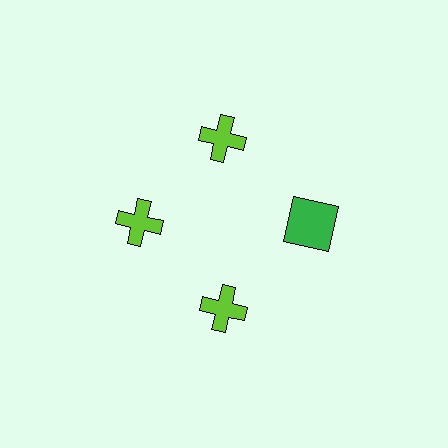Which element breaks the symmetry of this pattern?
The green square at roughly the 3 o'clock position breaks the symmetry. All other shapes are lime crosses.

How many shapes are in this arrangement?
There are 4 shapes arranged in a ring pattern.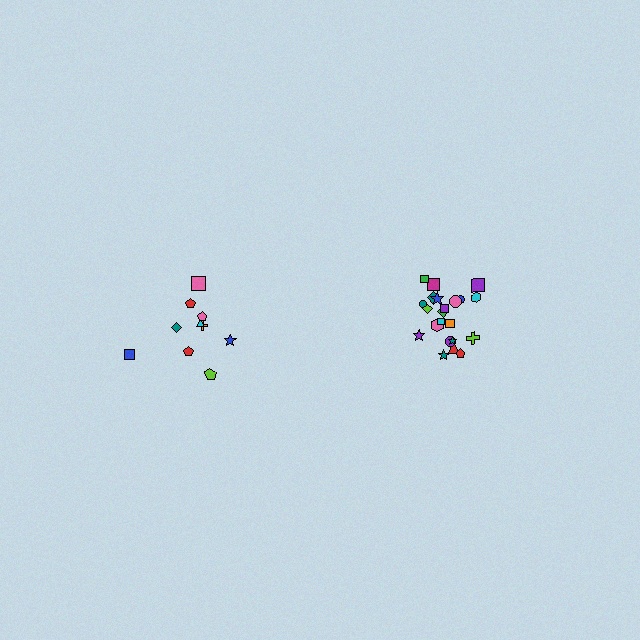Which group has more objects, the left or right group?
The right group.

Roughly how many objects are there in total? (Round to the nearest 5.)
Roughly 30 objects in total.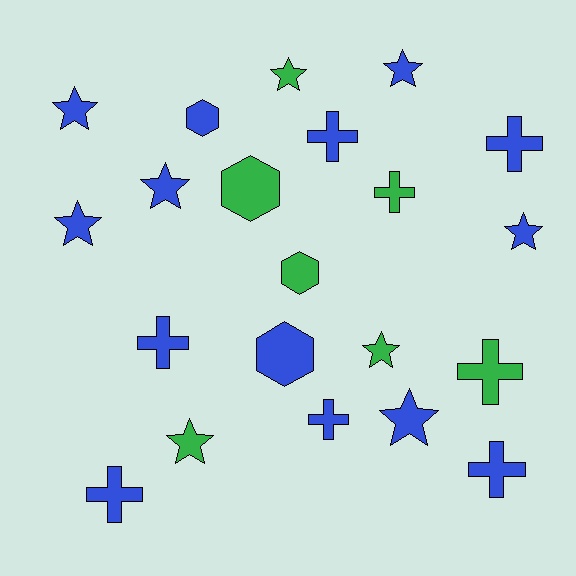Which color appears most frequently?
Blue, with 14 objects.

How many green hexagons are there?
There are 2 green hexagons.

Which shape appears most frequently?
Star, with 9 objects.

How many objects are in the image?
There are 21 objects.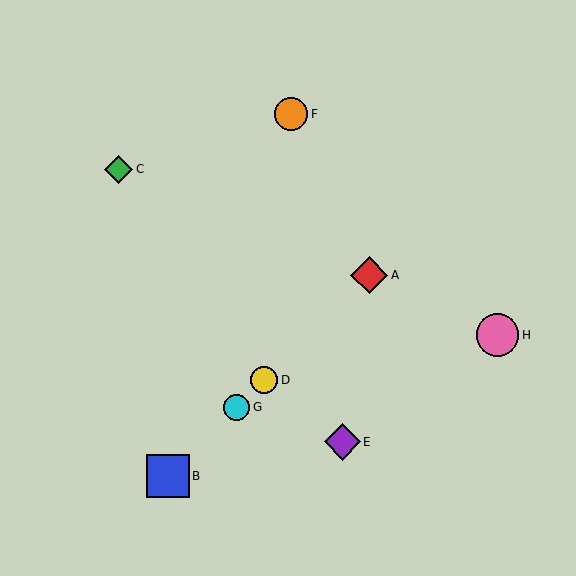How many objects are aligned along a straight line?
4 objects (A, B, D, G) are aligned along a straight line.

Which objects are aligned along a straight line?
Objects A, B, D, G are aligned along a straight line.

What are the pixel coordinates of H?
Object H is at (498, 335).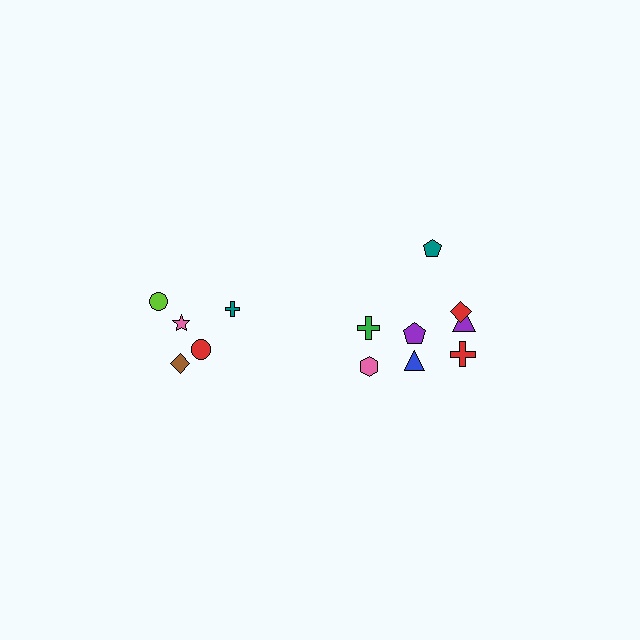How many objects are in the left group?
There are 5 objects.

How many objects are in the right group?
There are 8 objects.